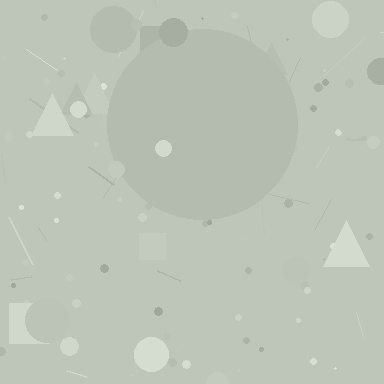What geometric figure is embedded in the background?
A circle is embedded in the background.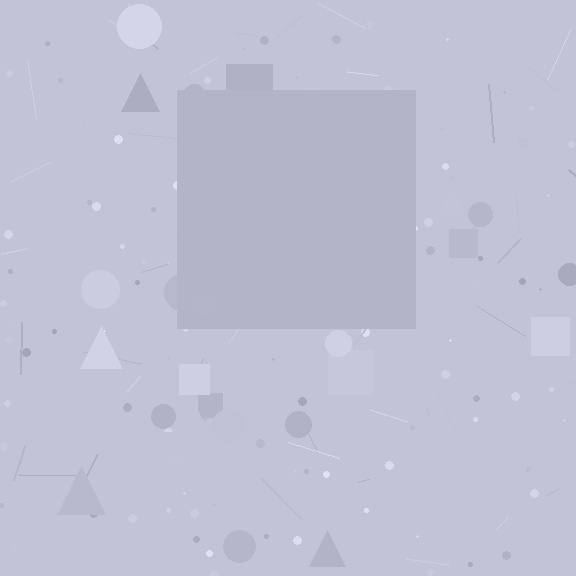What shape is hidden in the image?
A square is hidden in the image.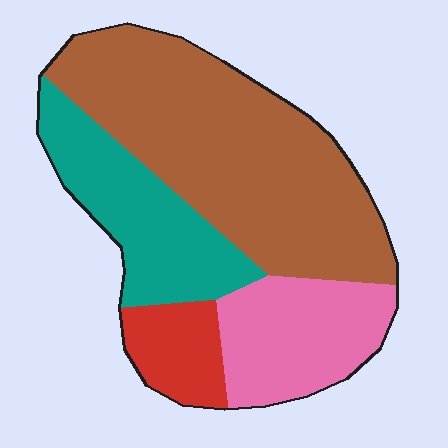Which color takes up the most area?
Brown, at roughly 50%.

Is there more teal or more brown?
Brown.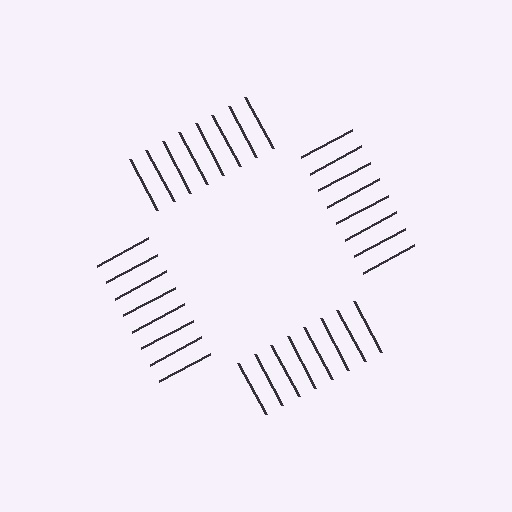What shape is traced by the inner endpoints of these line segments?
An illusory square — the line segments terminate on its edges but no continuous stroke is drawn.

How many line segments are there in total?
32 — 8 along each of the 4 edges.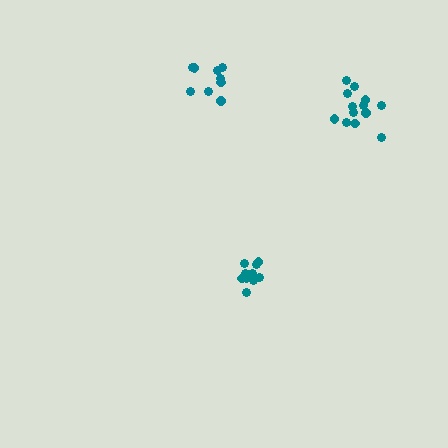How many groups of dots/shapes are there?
There are 3 groups.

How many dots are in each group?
Group 1: 10 dots, Group 2: 13 dots, Group 3: 9 dots (32 total).